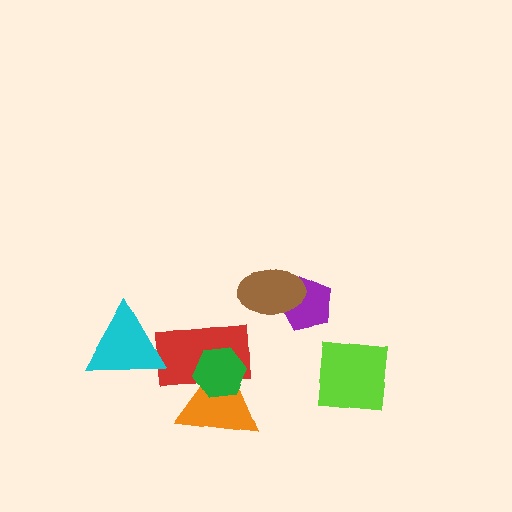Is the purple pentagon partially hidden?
Yes, it is partially covered by another shape.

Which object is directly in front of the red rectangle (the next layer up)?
The cyan triangle is directly in front of the red rectangle.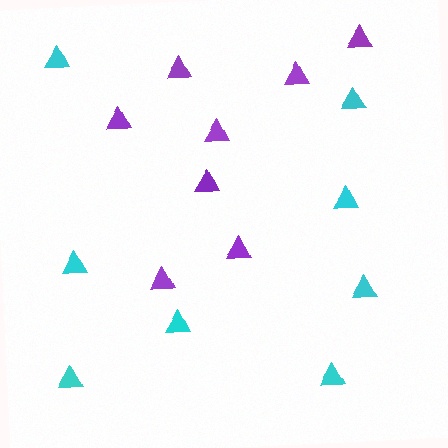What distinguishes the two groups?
There are 2 groups: one group of cyan triangles (8) and one group of purple triangles (8).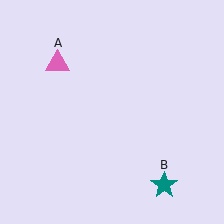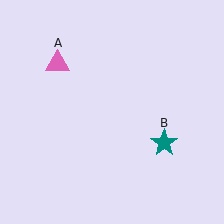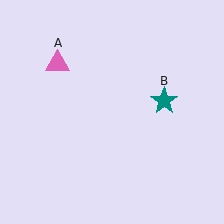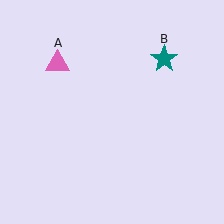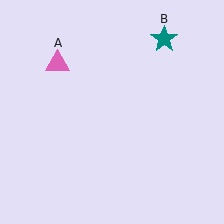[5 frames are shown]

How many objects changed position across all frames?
1 object changed position: teal star (object B).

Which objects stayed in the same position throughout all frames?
Pink triangle (object A) remained stationary.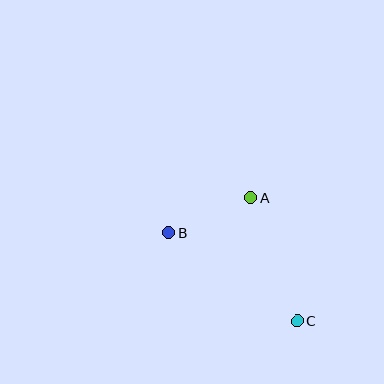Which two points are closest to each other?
Points A and B are closest to each other.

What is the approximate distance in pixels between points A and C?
The distance between A and C is approximately 132 pixels.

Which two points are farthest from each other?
Points B and C are farthest from each other.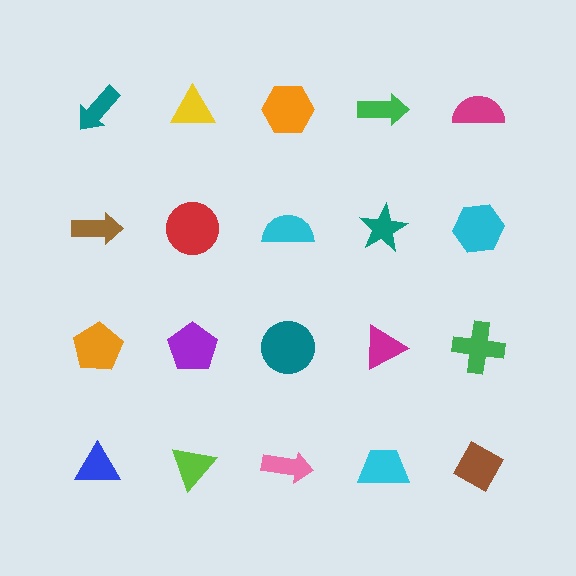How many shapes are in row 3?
5 shapes.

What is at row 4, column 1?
A blue triangle.